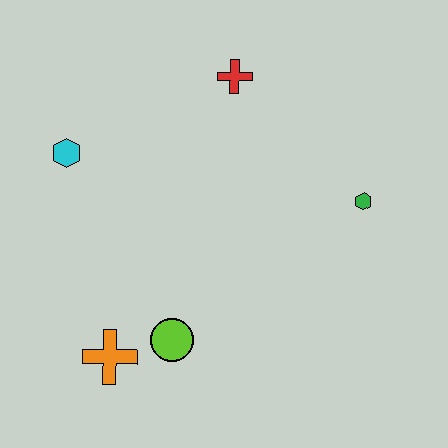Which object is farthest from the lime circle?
The red cross is farthest from the lime circle.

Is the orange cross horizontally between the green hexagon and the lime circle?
No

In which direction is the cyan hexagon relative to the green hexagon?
The cyan hexagon is to the left of the green hexagon.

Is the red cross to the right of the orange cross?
Yes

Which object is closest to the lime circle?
The orange cross is closest to the lime circle.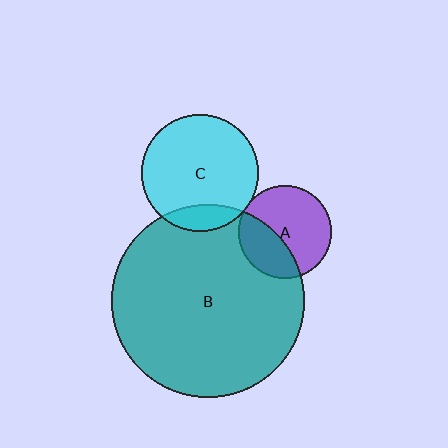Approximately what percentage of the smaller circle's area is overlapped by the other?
Approximately 5%.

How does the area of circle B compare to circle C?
Approximately 2.8 times.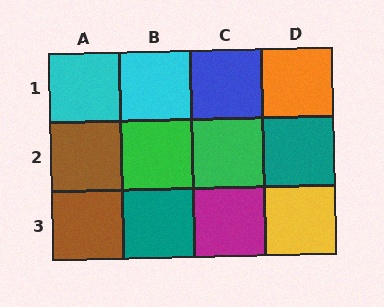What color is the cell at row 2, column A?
Brown.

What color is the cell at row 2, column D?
Teal.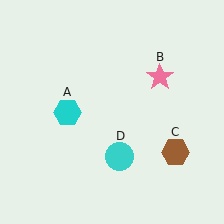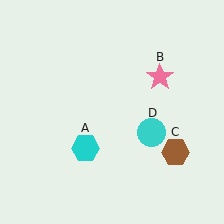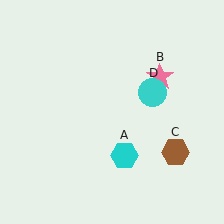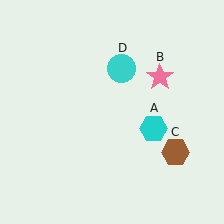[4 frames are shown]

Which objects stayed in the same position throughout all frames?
Pink star (object B) and brown hexagon (object C) remained stationary.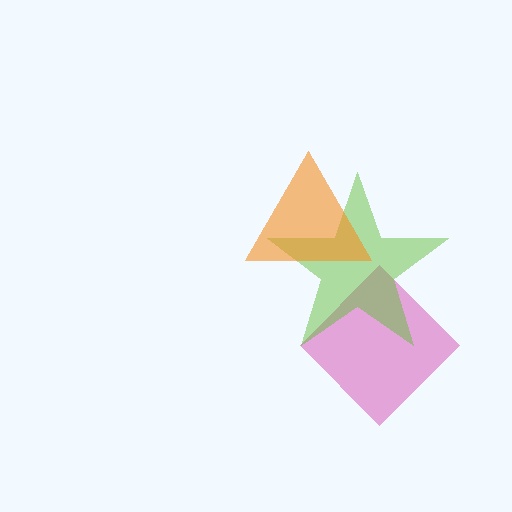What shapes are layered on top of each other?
The layered shapes are: a magenta diamond, a lime star, an orange triangle.